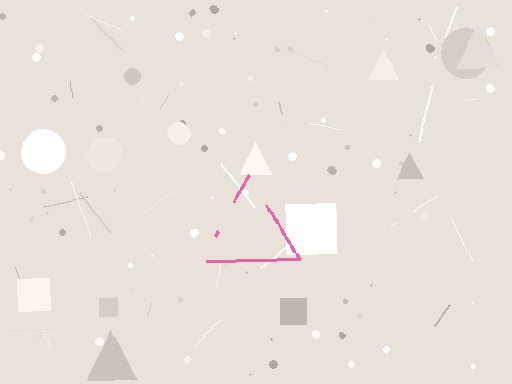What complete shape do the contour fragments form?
The contour fragments form a triangle.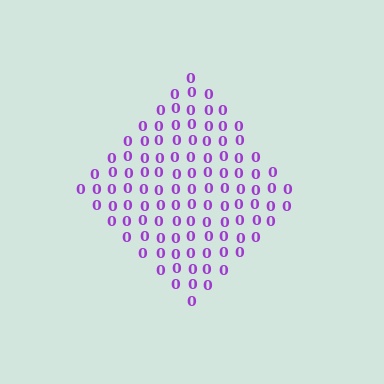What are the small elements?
The small elements are digit 0's.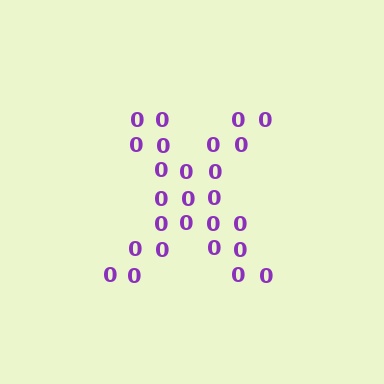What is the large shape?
The large shape is the letter X.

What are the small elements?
The small elements are digit 0's.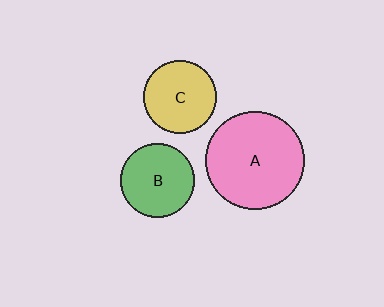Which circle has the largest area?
Circle A (pink).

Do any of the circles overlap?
No, none of the circles overlap.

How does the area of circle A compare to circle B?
Approximately 1.8 times.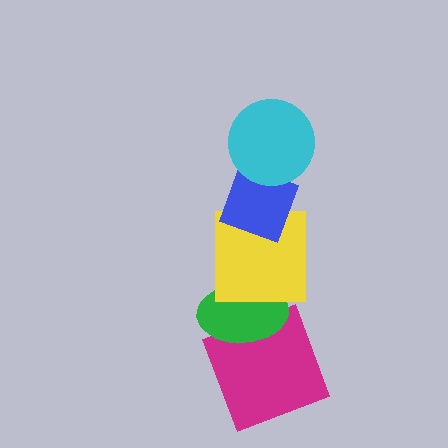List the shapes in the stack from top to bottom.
From top to bottom: the cyan circle, the blue diamond, the yellow square, the green ellipse, the magenta square.